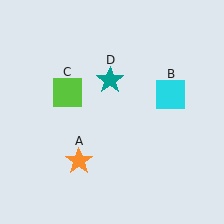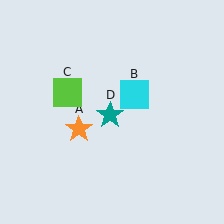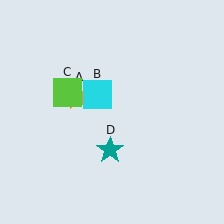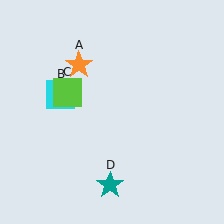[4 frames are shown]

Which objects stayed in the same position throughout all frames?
Lime square (object C) remained stationary.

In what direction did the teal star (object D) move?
The teal star (object D) moved down.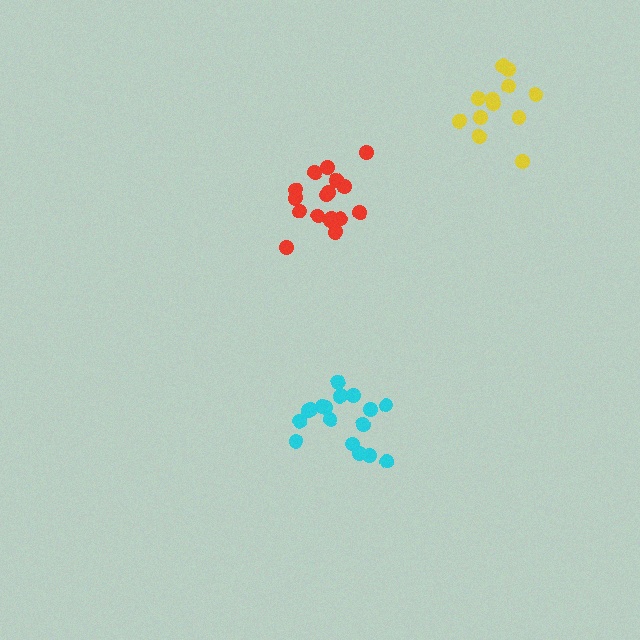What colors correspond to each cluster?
The clusters are colored: red, cyan, yellow.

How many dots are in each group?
Group 1: 17 dots, Group 2: 17 dots, Group 3: 12 dots (46 total).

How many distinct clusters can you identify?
There are 3 distinct clusters.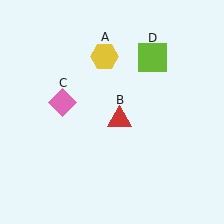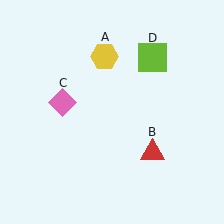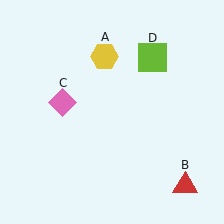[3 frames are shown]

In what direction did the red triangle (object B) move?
The red triangle (object B) moved down and to the right.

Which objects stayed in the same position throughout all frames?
Yellow hexagon (object A) and pink diamond (object C) and lime square (object D) remained stationary.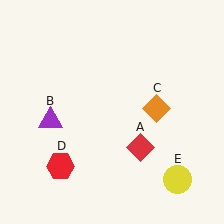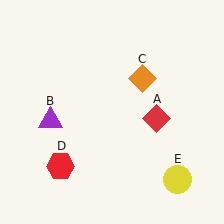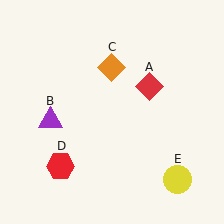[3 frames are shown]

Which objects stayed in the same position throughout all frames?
Purple triangle (object B) and red hexagon (object D) and yellow circle (object E) remained stationary.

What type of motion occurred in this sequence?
The red diamond (object A), orange diamond (object C) rotated counterclockwise around the center of the scene.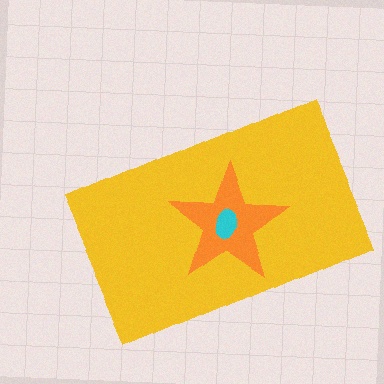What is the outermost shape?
The yellow rectangle.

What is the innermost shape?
The cyan ellipse.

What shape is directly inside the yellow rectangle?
The orange star.